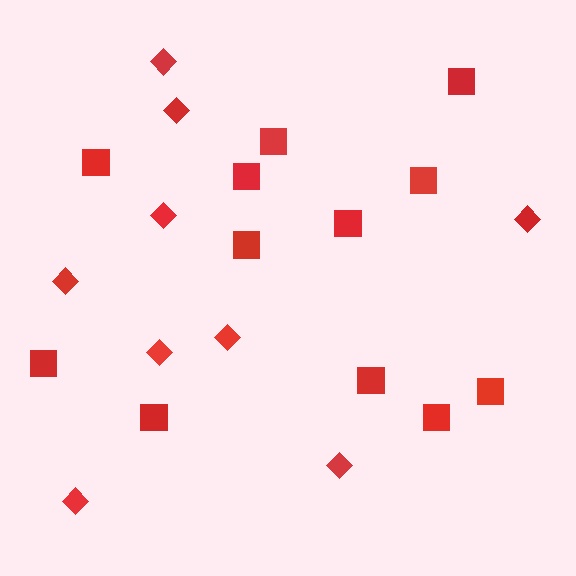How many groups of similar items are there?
There are 2 groups: one group of squares (12) and one group of diamonds (9).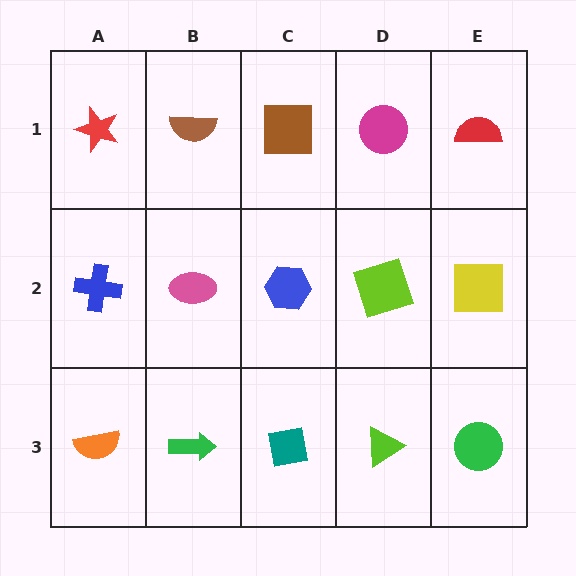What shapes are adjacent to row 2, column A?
A red star (row 1, column A), an orange semicircle (row 3, column A), a pink ellipse (row 2, column B).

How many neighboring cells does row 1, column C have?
3.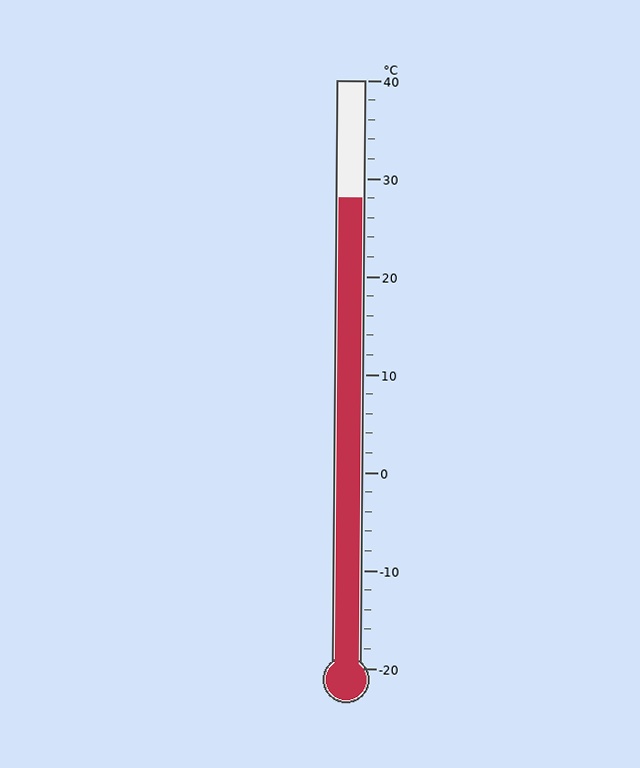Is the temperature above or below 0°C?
The temperature is above 0°C.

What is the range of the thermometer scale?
The thermometer scale ranges from -20°C to 40°C.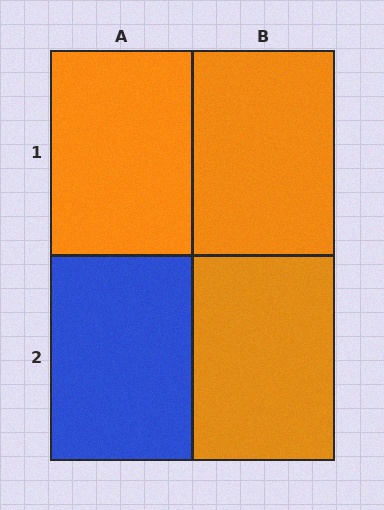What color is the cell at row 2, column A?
Blue.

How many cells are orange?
3 cells are orange.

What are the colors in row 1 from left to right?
Orange, orange.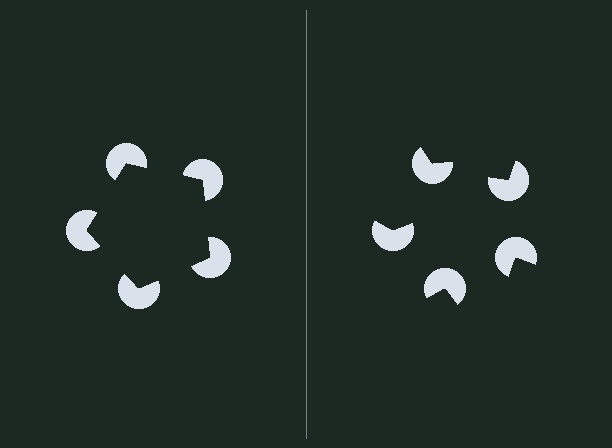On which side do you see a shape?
An illusory pentagon appears on the left side. On the right side the wedge cuts are rotated, so no coherent shape forms.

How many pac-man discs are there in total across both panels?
10 — 5 on each side.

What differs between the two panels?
The pac-man discs are positioned identically on both sides; only the wedge orientations differ. On the left they align to a pentagon; on the right they are misaligned.